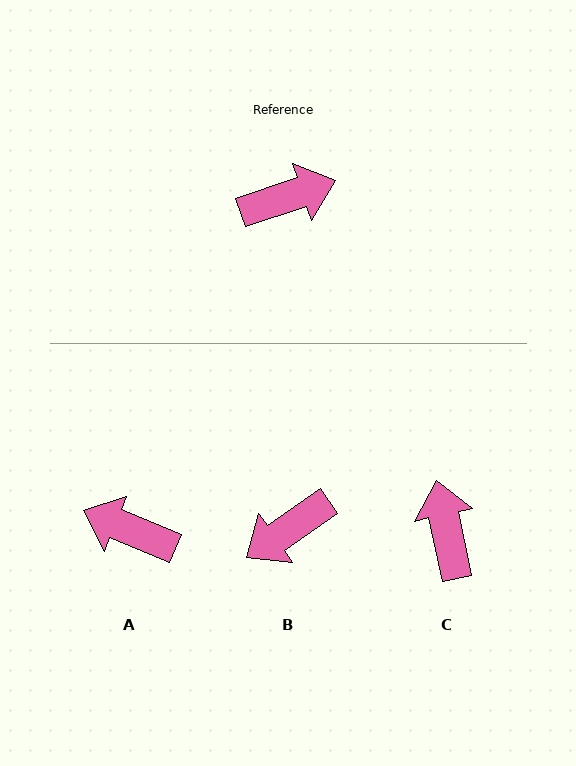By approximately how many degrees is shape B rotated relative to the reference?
Approximately 164 degrees clockwise.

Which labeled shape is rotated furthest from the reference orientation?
B, about 164 degrees away.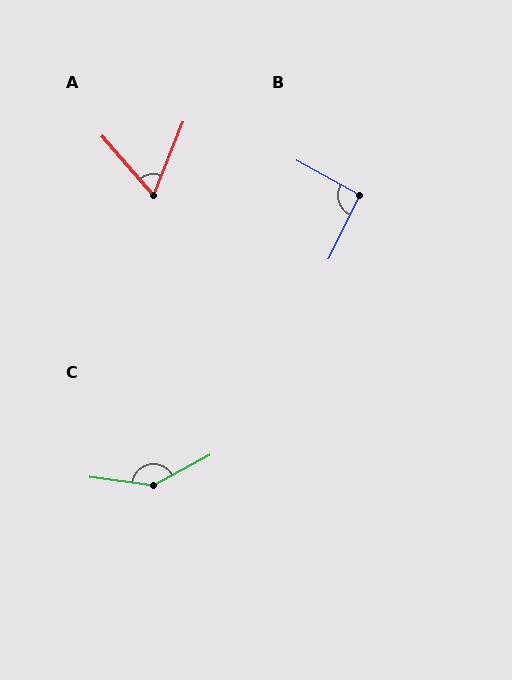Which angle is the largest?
C, at approximately 144 degrees.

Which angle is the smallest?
A, at approximately 63 degrees.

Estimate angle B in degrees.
Approximately 93 degrees.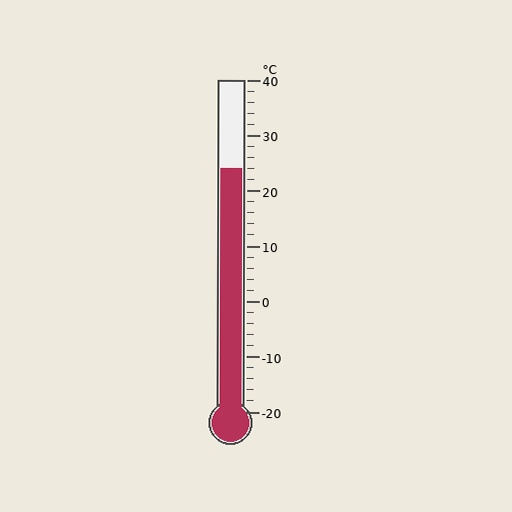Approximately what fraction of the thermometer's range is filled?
The thermometer is filled to approximately 75% of its range.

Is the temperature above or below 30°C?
The temperature is below 30°C.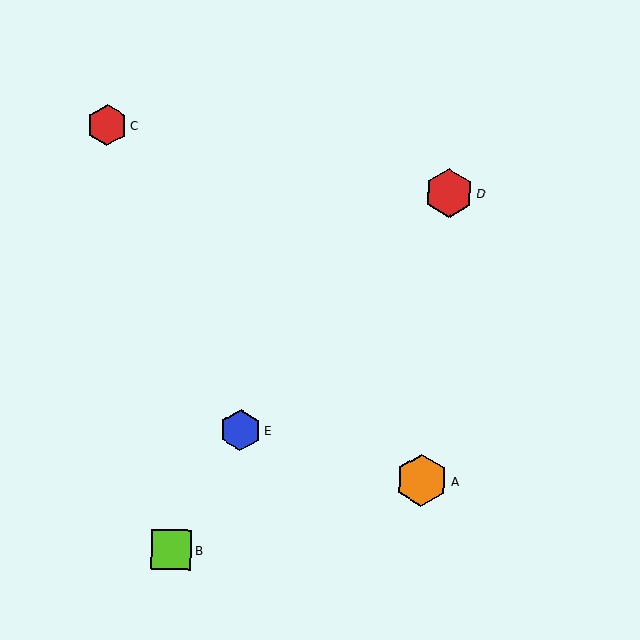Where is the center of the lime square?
The center of the lime square is at (171, 550).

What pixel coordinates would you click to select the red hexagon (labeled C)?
Click at (107, 125) to select the red hexagon C.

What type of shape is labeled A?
Shape A is an orange hexagon.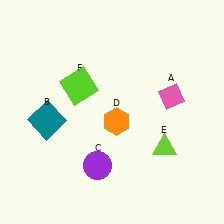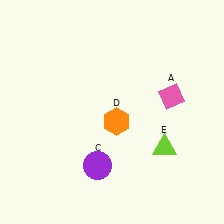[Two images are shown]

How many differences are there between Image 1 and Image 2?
There are 2 differences between the two images.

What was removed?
The teal square (B), the lime square (F) were removed in Image 2.